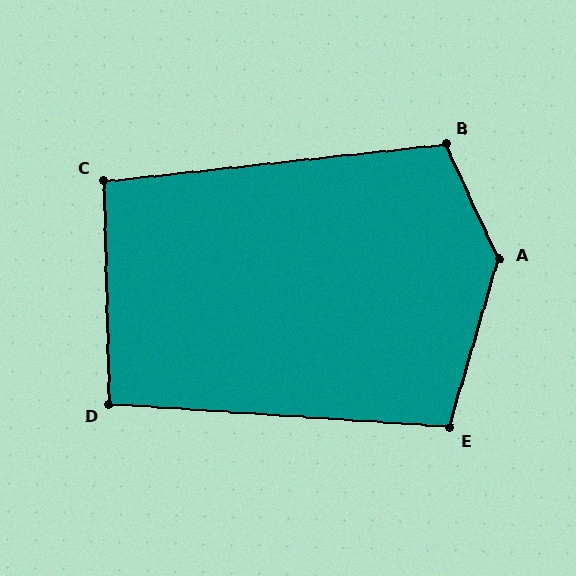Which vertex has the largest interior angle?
A, at approximately 138 degrees.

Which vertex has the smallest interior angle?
C, at approximately 95 degrees.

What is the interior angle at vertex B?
Approximately 109 degrees (obtuse).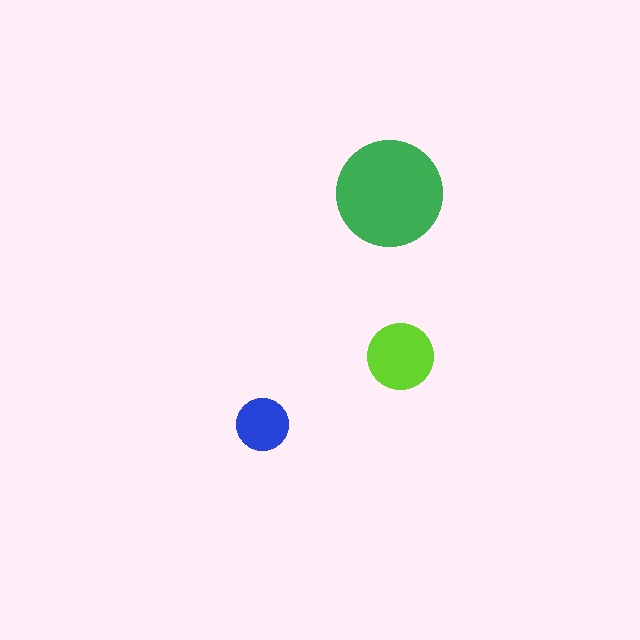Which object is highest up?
The green circle is topmost.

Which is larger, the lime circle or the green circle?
The green one.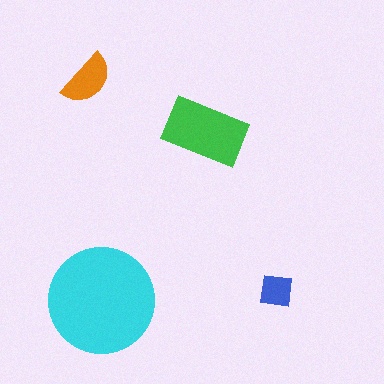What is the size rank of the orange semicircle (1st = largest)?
3rd.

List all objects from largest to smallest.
The cyan circle, the green rectangle, the orange semicircle, the blue square.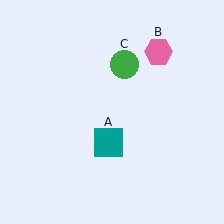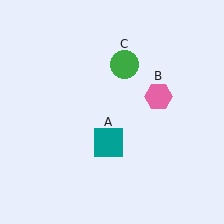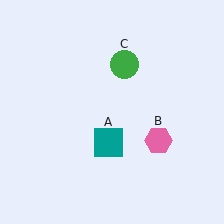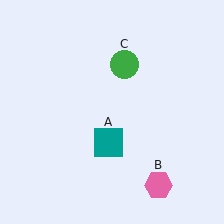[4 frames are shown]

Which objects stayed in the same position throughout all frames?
Teal square (object A) and green circle (object C) remained stationary.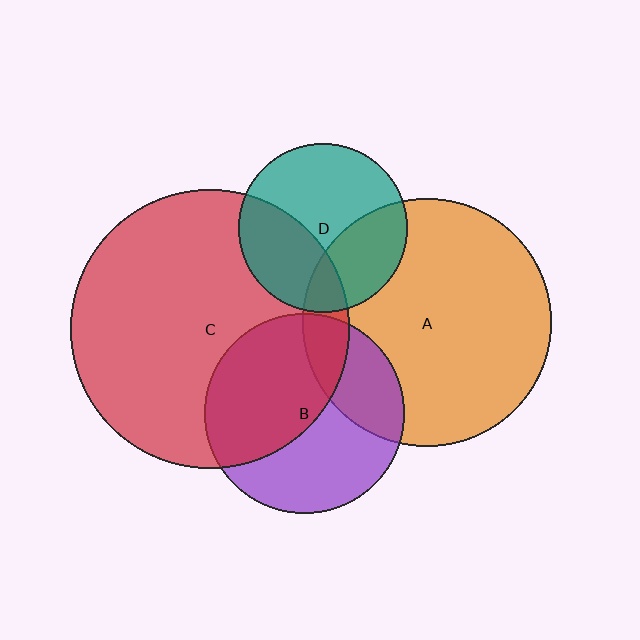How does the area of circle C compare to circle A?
Approximately 1.3 times.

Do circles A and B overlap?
Yes.